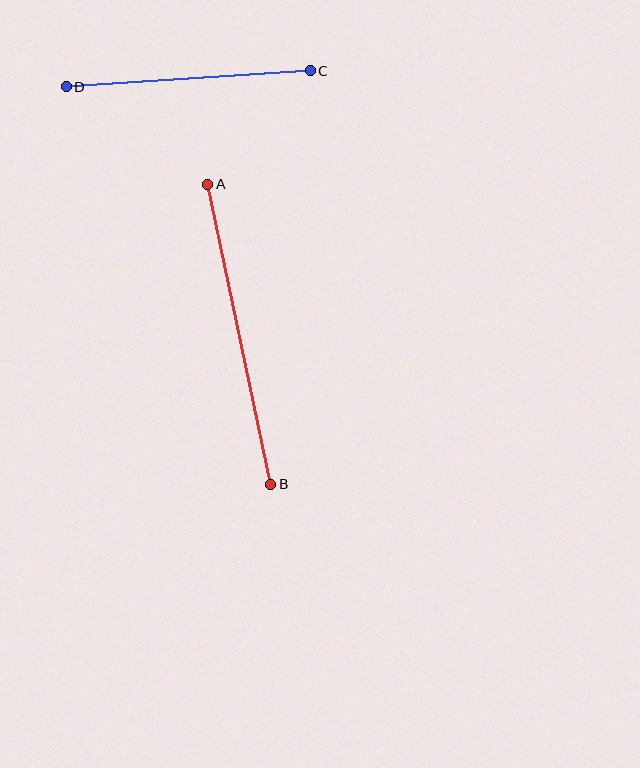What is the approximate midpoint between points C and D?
The midpoint is at approximately (188, 79) pixels.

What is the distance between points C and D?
The distance is approximately 245 pixels.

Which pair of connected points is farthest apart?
Points A and B are farthest apart.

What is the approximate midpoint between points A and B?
The midpoint is at approximately (239, 334) pixels.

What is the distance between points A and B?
The distance is approximately 306 pixels.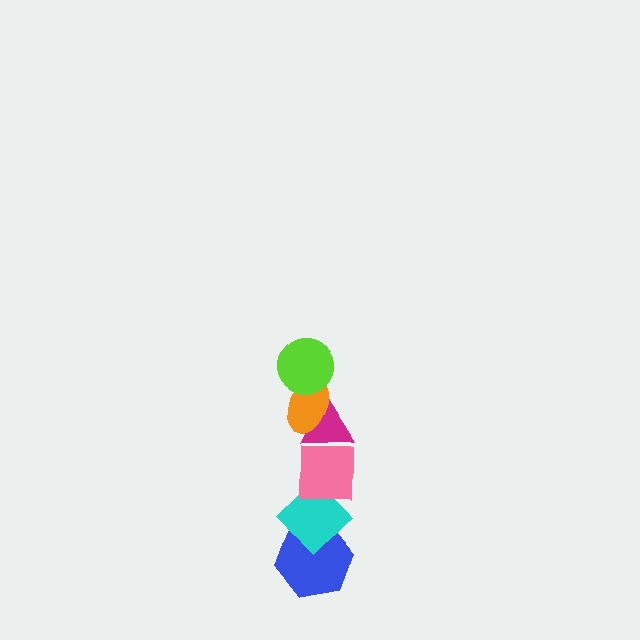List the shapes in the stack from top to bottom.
From top to bottom: the lime circle, the orange ellipse, the magenta triangle, the pink square, the cyan diamond, the blue hexagon.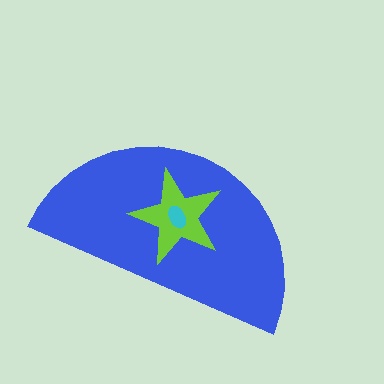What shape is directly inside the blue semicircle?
The lime star.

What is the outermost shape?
The blue semicircle.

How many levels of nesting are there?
3.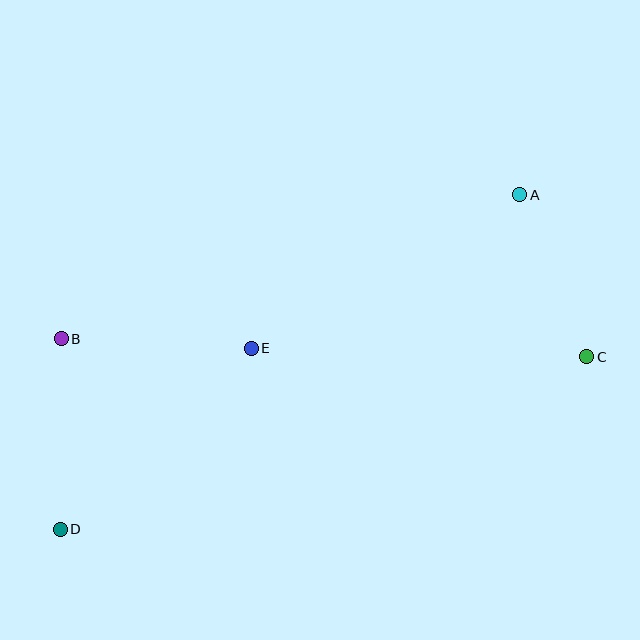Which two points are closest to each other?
Points A and C are closest to each other.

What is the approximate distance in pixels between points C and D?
The distance between C and D is approximately 554 pixels.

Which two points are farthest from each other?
Points A and D are farthest from each other.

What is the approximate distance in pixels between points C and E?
The distance between C and E is approximately 336 pixels.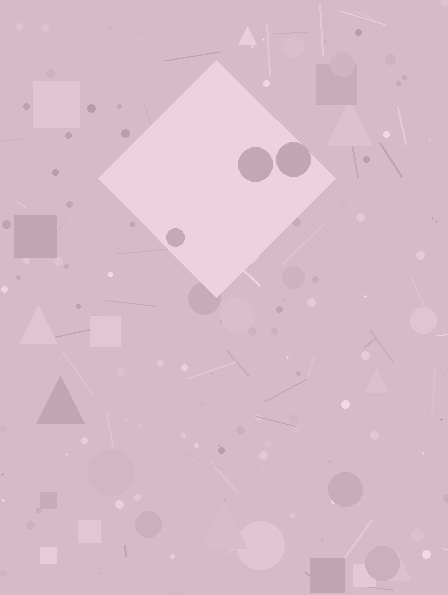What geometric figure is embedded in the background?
A diamond is embedded in the background.